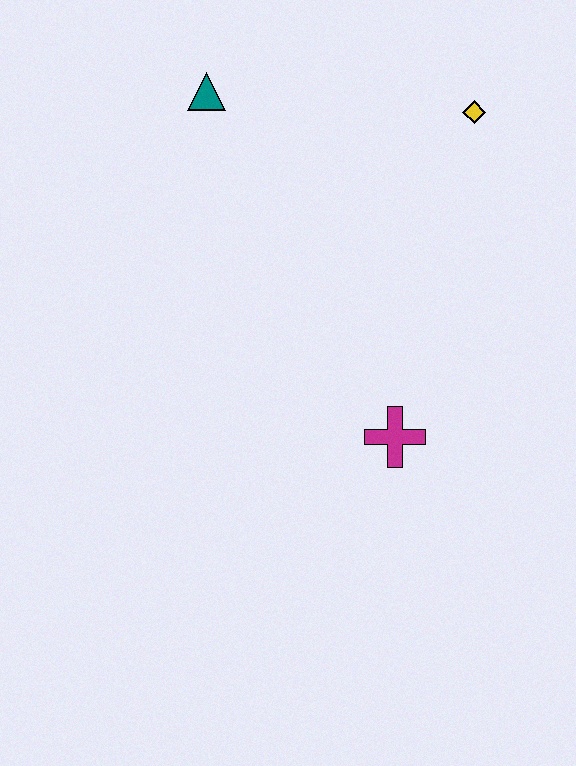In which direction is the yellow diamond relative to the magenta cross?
The yellow diamond is above the magenta cross.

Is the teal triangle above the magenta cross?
Yes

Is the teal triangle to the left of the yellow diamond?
Yes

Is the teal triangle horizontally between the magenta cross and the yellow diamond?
No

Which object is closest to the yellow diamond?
The teal triangle is closest to the yellow diamond.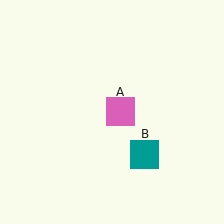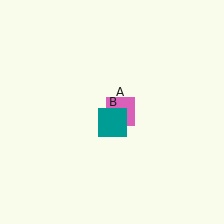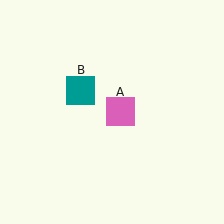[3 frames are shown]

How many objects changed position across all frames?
1 object changed position: teal square (object B).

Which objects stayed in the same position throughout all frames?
Pink square (object A) remained stationary.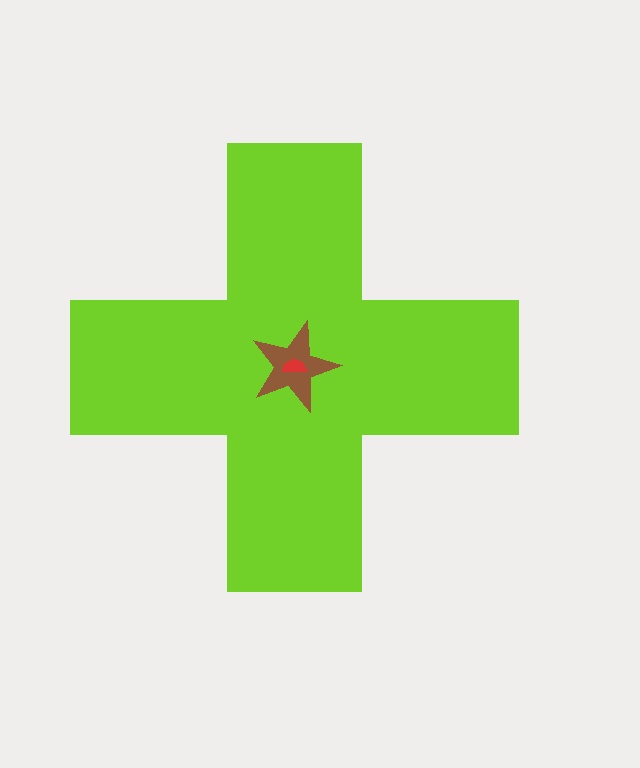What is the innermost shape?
The red semicircle.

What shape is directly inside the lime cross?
The brown star.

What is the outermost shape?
The lime cross.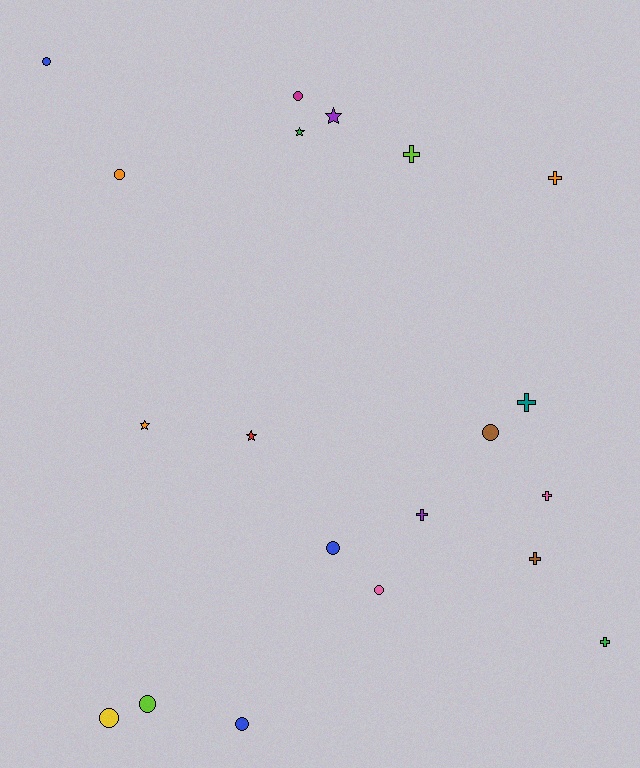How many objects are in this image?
There are 20 objects.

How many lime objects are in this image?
There are 2 lime objects.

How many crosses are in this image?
There are 7 crosses.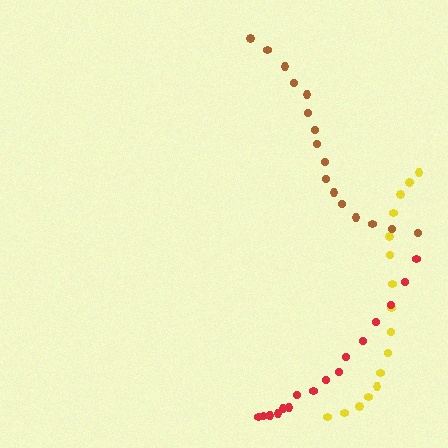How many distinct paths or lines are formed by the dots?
There are 3 distinct paths.